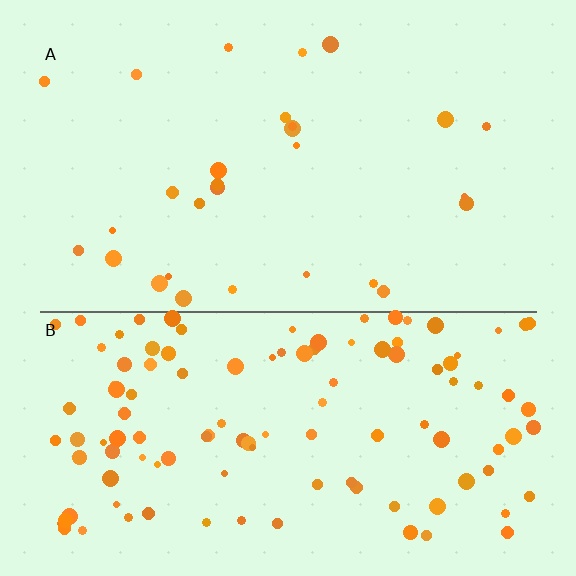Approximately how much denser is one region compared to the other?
Approximately 4.0× — region B over region A.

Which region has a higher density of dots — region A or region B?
B (the bottom).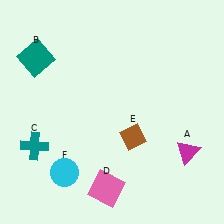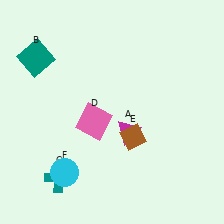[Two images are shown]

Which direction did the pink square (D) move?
The pink square (D) moved up.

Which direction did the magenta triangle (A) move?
The magenta triangle (A) moved left.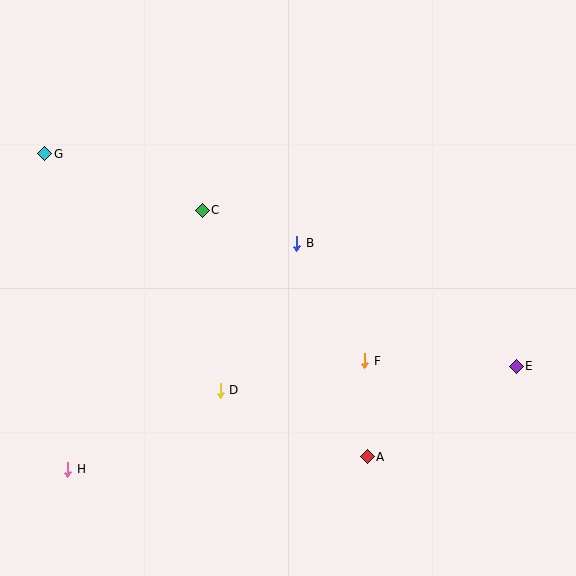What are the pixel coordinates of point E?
Point E is at (516, 366).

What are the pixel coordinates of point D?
Point D is at (220, 390).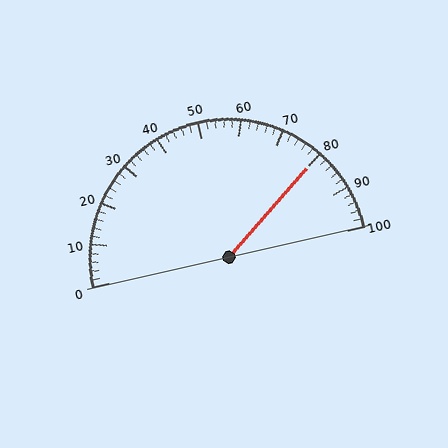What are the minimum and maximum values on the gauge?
The gauge ranges from 0 to 100.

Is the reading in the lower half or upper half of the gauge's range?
The reading is in the upper half of the range (0 to 100).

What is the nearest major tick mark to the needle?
The nearest major tick mark is 80.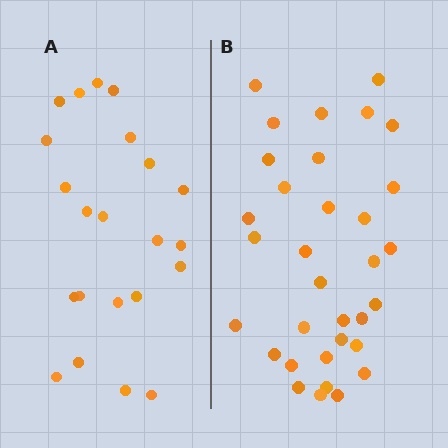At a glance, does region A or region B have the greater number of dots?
Region B (the right region) has more dots.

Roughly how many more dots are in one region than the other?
Region B has roughly 12 or so more dots than region A.